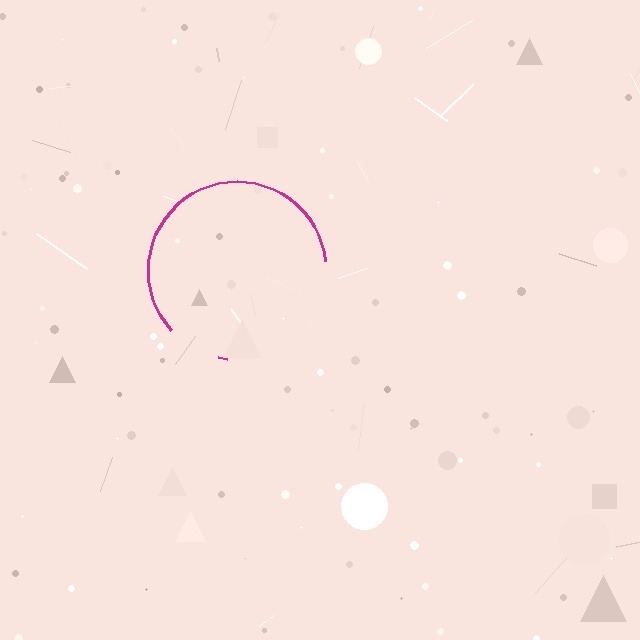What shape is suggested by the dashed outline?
The dashed outline suggests a circle.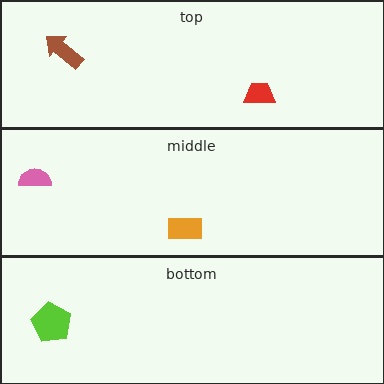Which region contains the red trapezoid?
The top region.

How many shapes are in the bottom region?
1.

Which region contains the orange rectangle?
The middle region.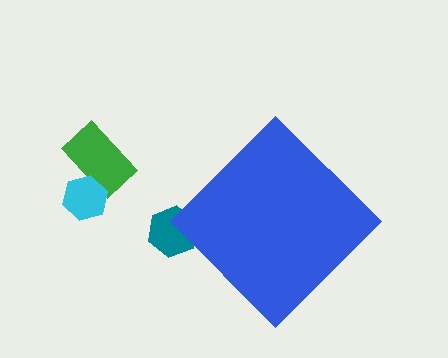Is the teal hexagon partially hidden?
Yes, the teal hexagon is partially hidden behind the blue diamond.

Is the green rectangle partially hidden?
No, the green rectangle is fully visible.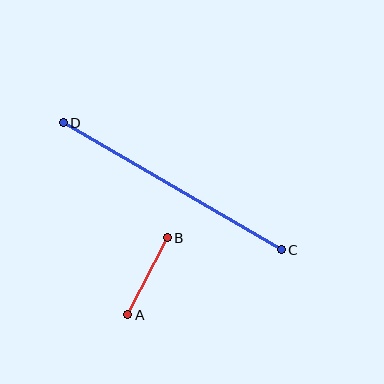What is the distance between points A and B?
The distance is approximately 86 pixels.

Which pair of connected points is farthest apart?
Points C and D are farthest apart.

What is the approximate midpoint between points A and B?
The midpoint is at approximately (148, 276) pixels.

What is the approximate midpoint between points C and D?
The midpoint is at approximately (172, 186) pixels.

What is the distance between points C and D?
The distance is approximately 252 pixels.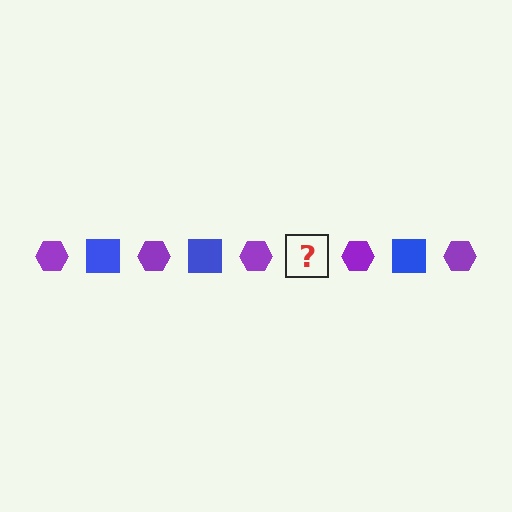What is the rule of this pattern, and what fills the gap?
The rule is that the pattern alternates between purple hexagon and blue square. The gap should be filled with a blue square.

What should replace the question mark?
The question mark should be replaced with a blue square.